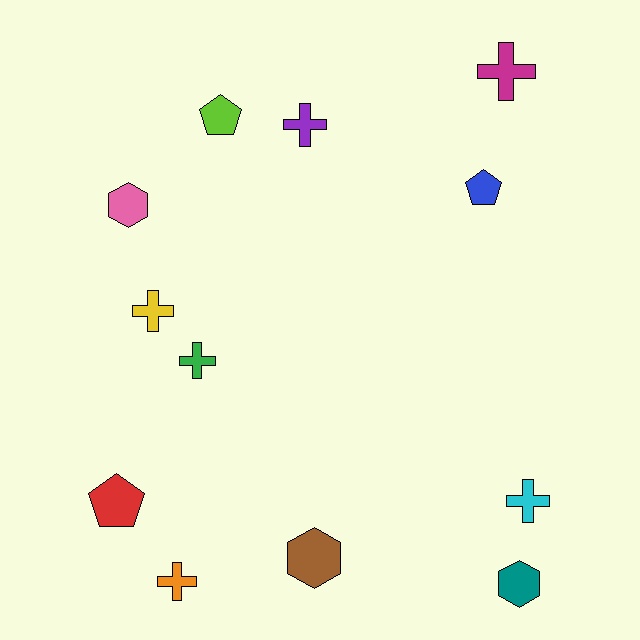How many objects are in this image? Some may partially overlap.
There are 12 objects.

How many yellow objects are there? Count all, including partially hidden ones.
There is 1 yellow object.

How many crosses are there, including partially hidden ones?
There are 6 crosses.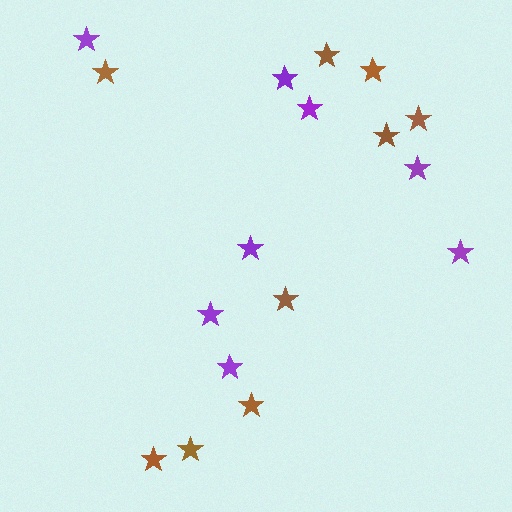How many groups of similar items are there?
There are 2 groups: one group of purple stars (8) and one group of brown stars (9).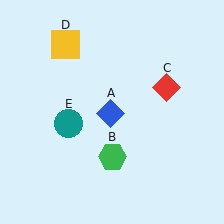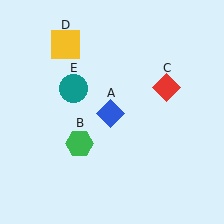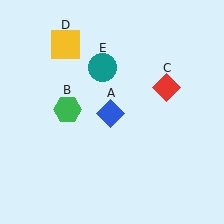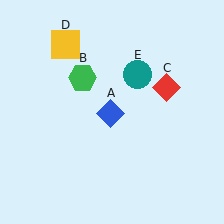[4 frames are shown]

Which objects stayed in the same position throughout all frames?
Blue diamond (object A) and red diamond (object C) and yellow square (object D) remained stationary.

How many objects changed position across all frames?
2 objects changed position: green hexagon (object B), teal circle (object E).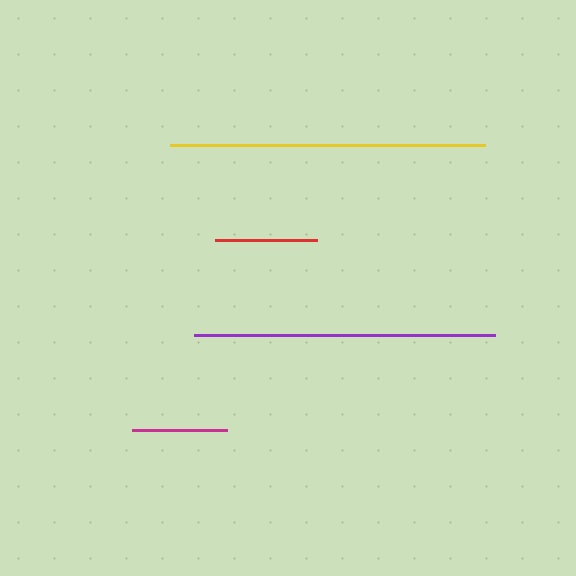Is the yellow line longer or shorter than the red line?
The yellow line is longer than the red line.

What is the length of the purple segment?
The purple segment is approximately 301 pixels long.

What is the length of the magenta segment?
The magenta segment is approximately 95 pixels long.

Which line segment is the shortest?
The magenta line is the shortest at approximately 95 pixels.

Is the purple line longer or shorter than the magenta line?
The purple line is longer than the magenta line.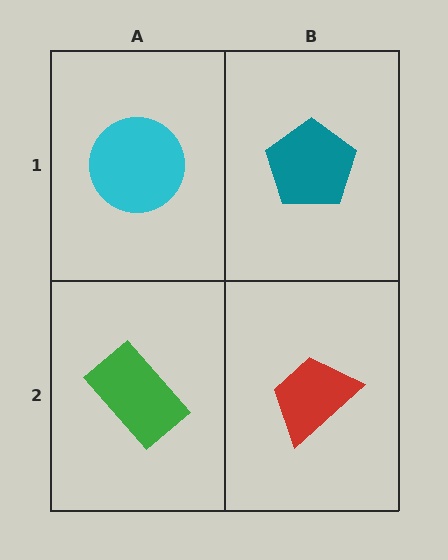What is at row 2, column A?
A green rectangle.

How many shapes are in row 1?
2 shapes.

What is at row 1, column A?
A cyan circle.